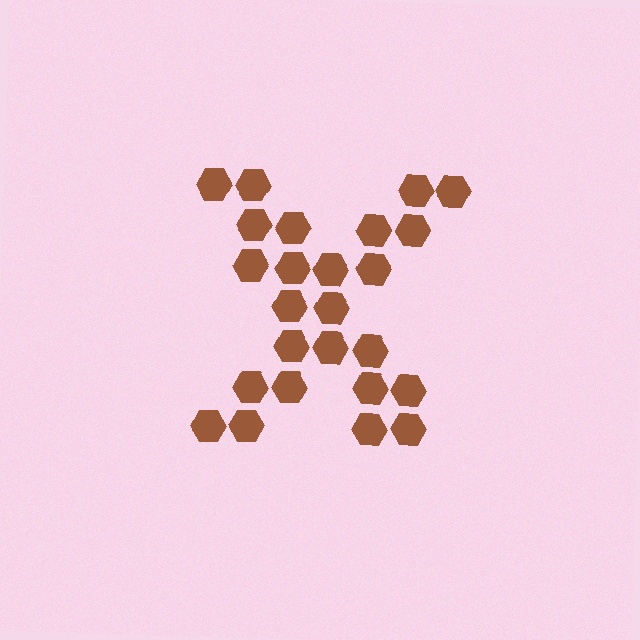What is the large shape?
The large shape is the letter X.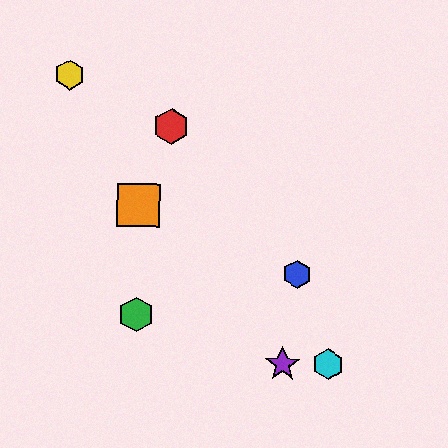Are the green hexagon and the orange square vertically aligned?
Yes, both are at x≈136.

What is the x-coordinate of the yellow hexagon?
The yellow hexagon is at x≈70.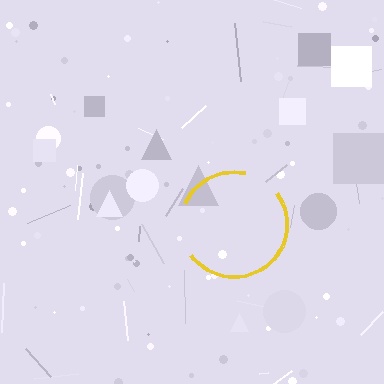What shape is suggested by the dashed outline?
The dashed outline suggests a circle.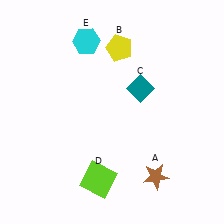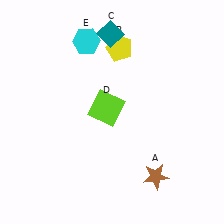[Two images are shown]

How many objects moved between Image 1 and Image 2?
2 objects moved between the two images.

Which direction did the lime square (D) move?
The lime square (D) moved up.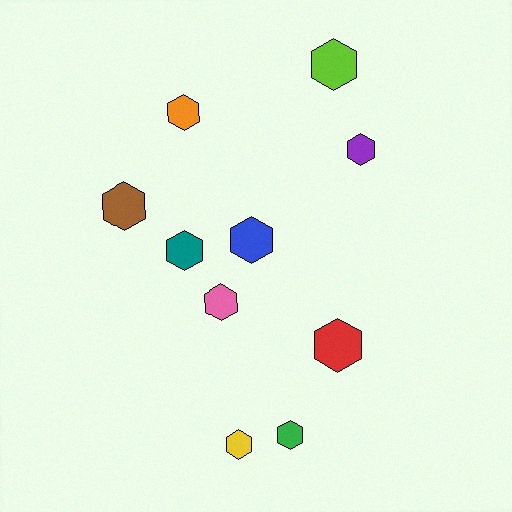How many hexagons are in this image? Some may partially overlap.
There are 10 hexagons.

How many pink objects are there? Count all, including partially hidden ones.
There is 1 pink object.